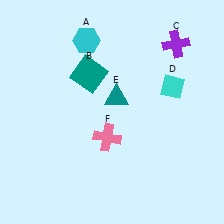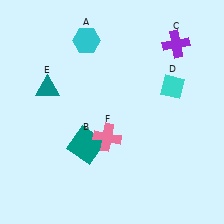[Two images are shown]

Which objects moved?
The objects that moved are: the teal square (B), the teal triangle (E).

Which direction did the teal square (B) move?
The teal square (B) moved down.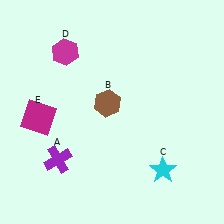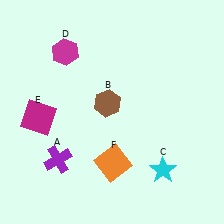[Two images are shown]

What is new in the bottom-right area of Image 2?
An orange square (F) was added in the bottom-right area of Image 2.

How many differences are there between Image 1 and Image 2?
There is 1 difference between the two images.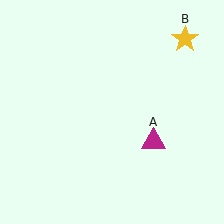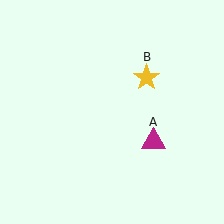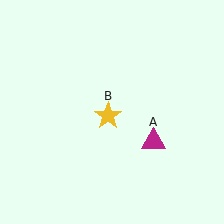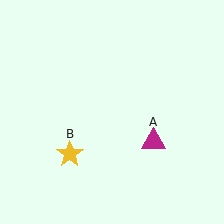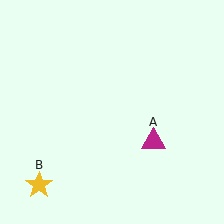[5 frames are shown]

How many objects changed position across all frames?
1 object changed position: yellow star (object B).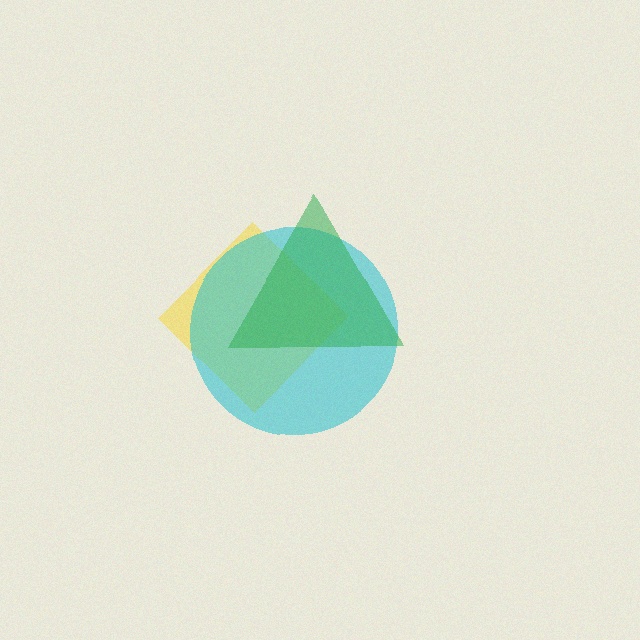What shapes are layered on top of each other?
The layered shapes are: a yellow diamond, a cyan circle, a green triangle.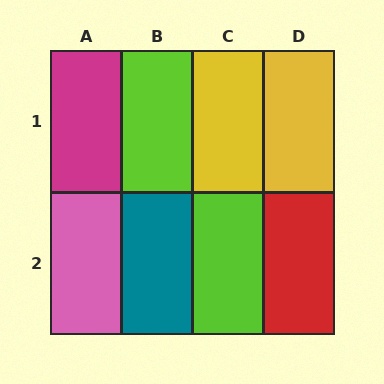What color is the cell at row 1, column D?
Yellow.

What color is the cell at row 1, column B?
Lime.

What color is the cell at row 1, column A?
Magenta.